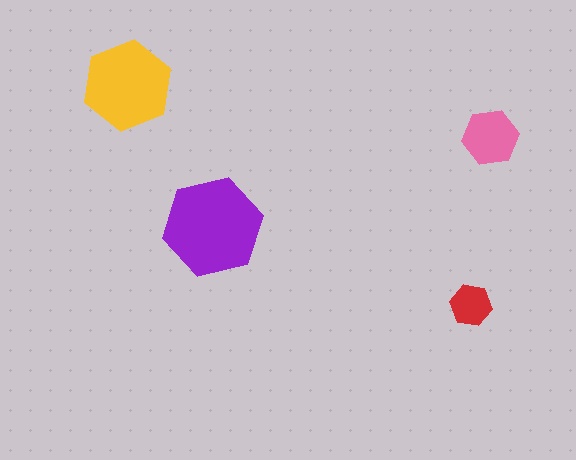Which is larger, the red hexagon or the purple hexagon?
The purple one.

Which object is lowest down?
The red hexagon is bottommost.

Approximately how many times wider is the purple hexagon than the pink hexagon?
About 2 times wider.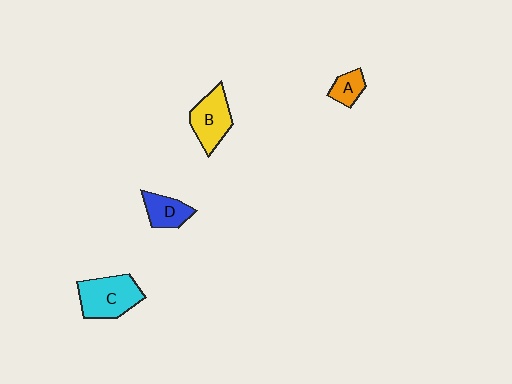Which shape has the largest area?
Shape C (cyan).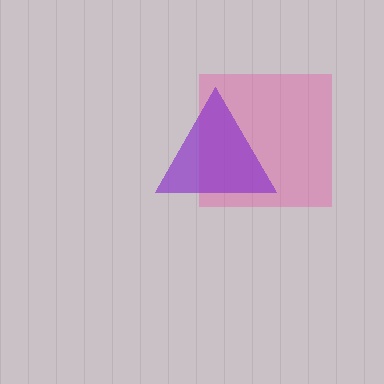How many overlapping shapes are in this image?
There are 2 overlapping shapes in the image.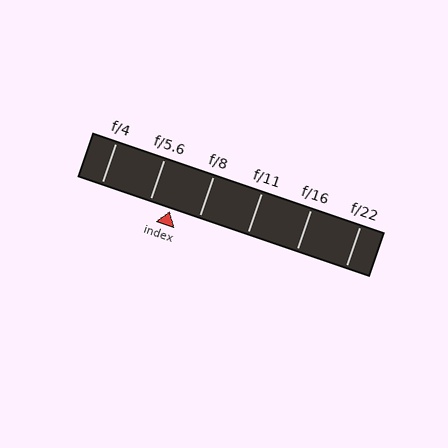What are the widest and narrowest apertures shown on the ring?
The widest aperture shown is f/4 and the narrowest is f/22.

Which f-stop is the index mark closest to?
The index mark is closest to f/5.6.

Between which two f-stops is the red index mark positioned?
The index mark is between f/5.6 and f/8.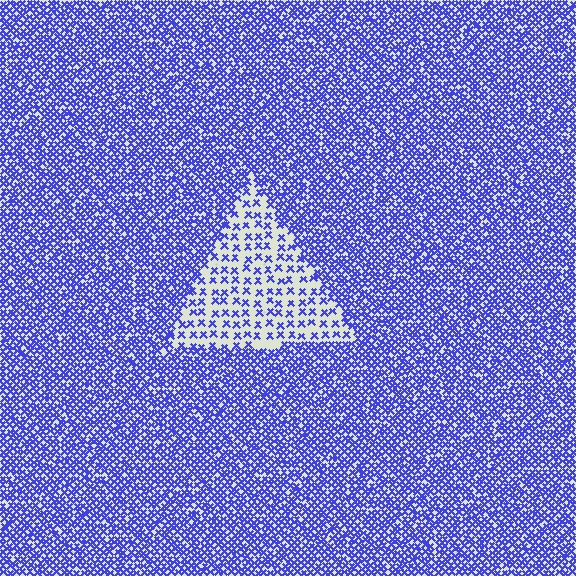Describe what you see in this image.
The image contains small blue elements arranged at two different densities. A triangle-shaped region is visible where the elements are less densely packed than the surrounding area.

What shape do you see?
I see a triangle.